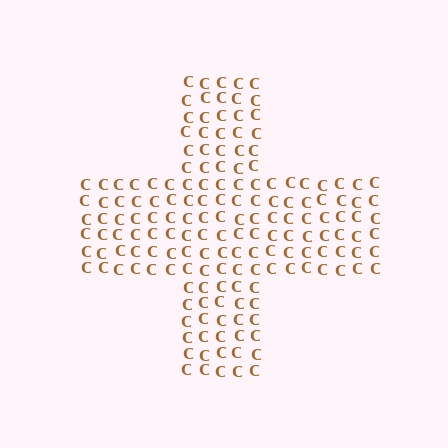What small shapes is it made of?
It is made of small letter C's.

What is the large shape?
The large shape is a cross.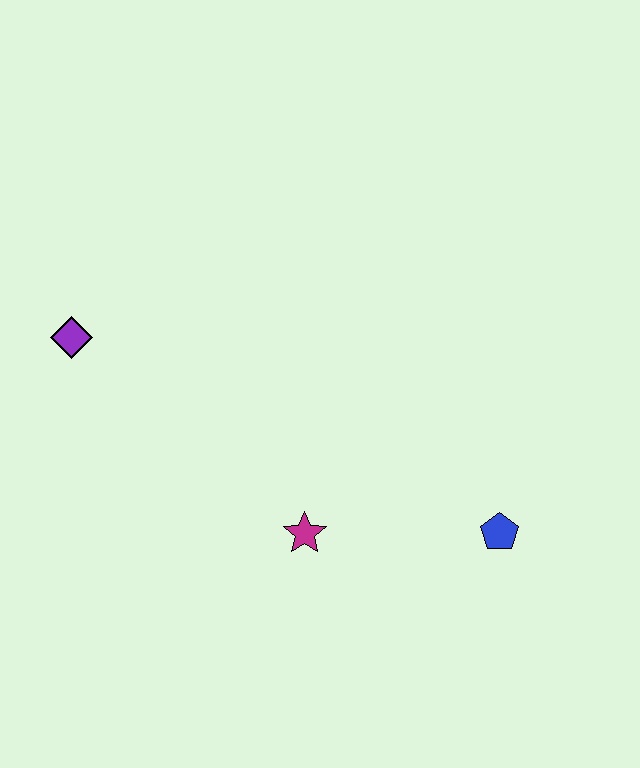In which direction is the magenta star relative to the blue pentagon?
The magenta star is to the left of the blue pentagon.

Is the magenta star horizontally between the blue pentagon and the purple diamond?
Yes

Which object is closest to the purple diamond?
The magenta star is closest to the purple diamond.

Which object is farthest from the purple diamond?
The blue pentagon is farthest from the purple diamond.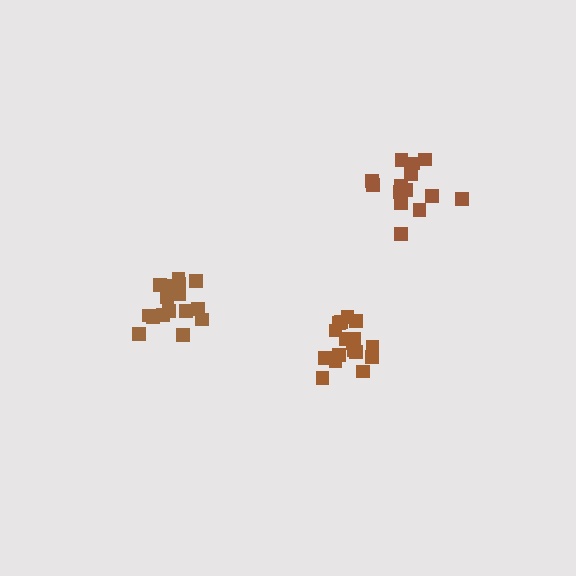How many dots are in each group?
Group 1: 17 dots, Group 2: 14 dots, Group 3: 17 dots (48 total).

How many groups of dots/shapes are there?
There are 3 groups.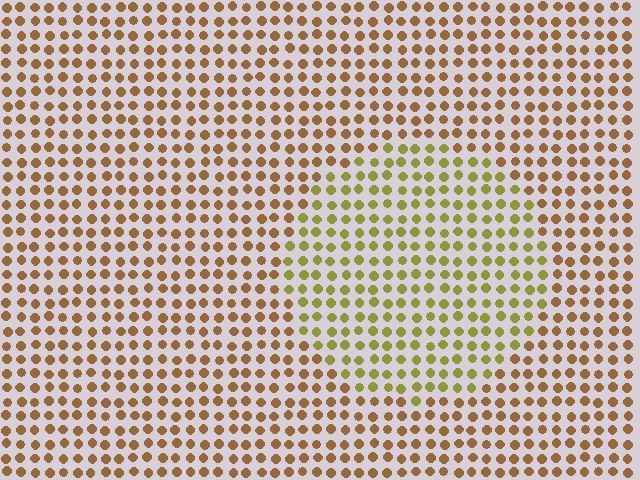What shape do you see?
I see a circle.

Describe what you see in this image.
The image is filled with small brown elements in a uniform arrangement. A circle-shaped region is visible where the elements are tinted to a slightly different hue, forming a subtle color boundary.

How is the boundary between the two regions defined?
The boundary is defined purely by a slight shift in hue (about 37 degrees). Spacing, size, and orientation are identical on both sides.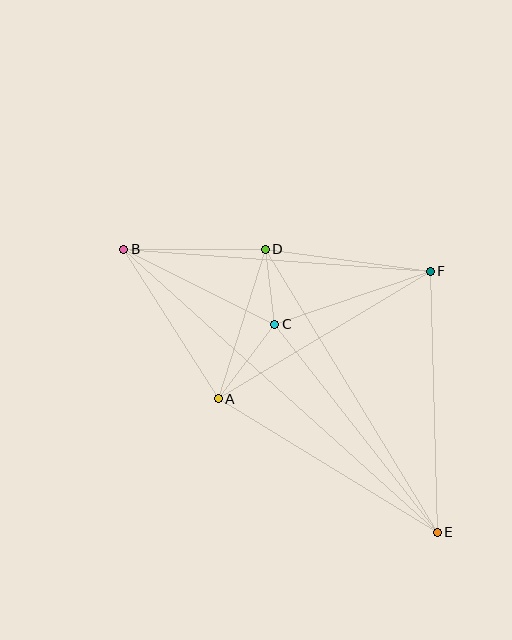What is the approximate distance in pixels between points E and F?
The distance between E and F is approximately 261 pixels.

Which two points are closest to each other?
Points C and D are closest to each other.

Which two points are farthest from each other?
Points B and E are farthest from each other.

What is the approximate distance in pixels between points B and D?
The distance between B and D is approximately 141 pixels.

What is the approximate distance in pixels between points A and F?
The distance between A and F is approximately 247 pixels.